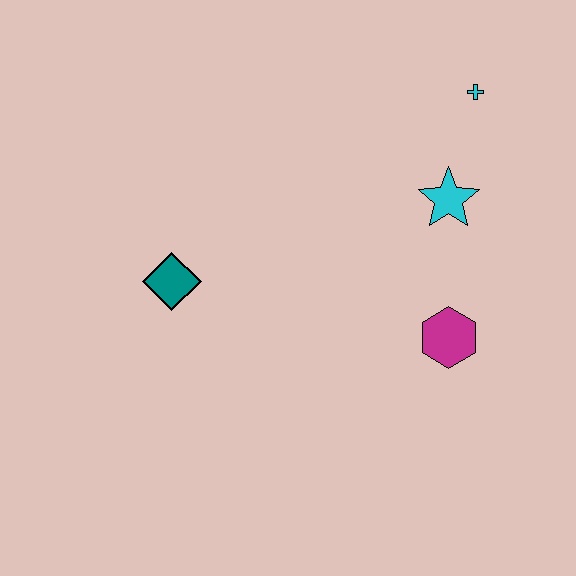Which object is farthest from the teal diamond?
The cyan cross is farthest from the teal diamond.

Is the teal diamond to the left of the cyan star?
Yes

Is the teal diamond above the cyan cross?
No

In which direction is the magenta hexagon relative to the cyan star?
The magenta hexagon is below the cyan star.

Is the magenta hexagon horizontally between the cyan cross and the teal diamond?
Yes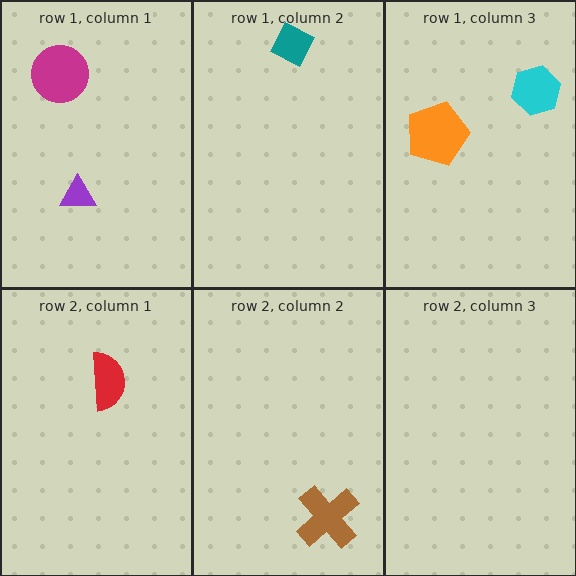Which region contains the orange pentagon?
The row 1, column 3 region.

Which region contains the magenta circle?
The row 1, column 1 region.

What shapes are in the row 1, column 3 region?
The orange pentagon, the cyan hexagon.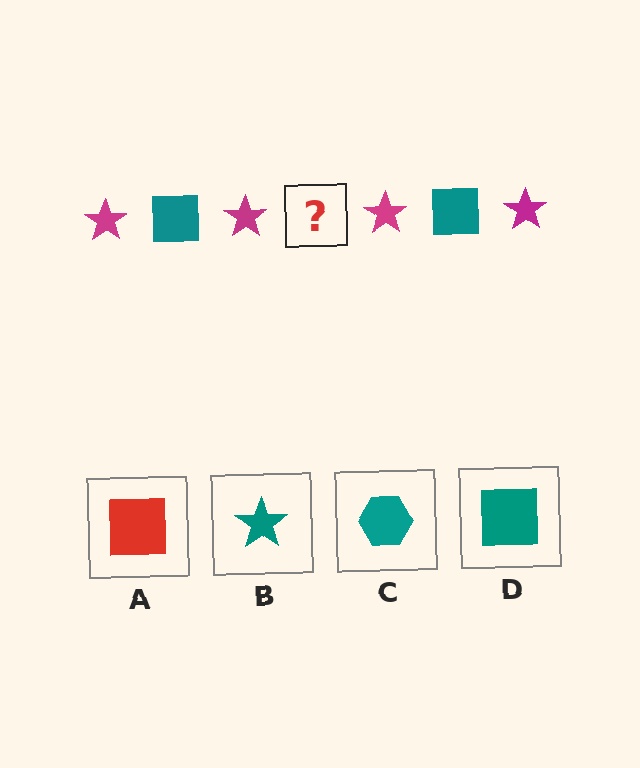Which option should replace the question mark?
Option D.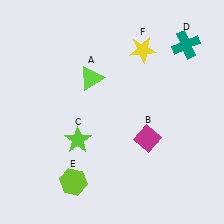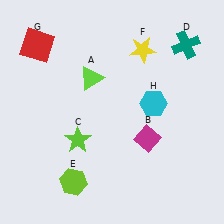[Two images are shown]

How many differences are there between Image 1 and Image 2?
There are 2 differences between the two images.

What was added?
A red square (G), a cyan hexagon (H) were added in Image 2.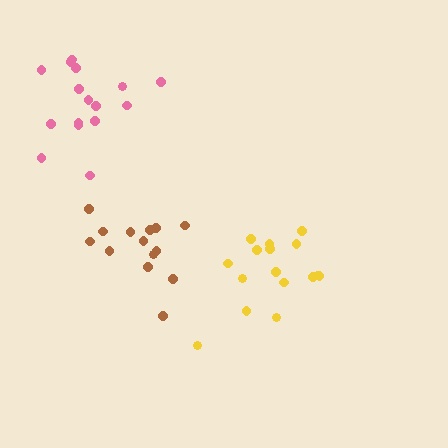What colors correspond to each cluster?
The clusters are colored: brown, yellow, pink.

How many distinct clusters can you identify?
There are 3 distinct clusters.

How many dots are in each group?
Group 1: 14 dots, Group 2: 16 dots, Group 3: 16 dots (46 total).